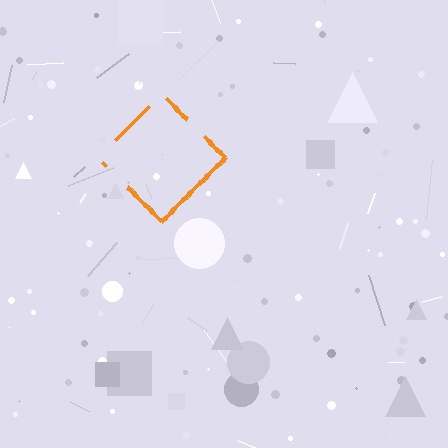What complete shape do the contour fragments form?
The contour fragments form a diamond.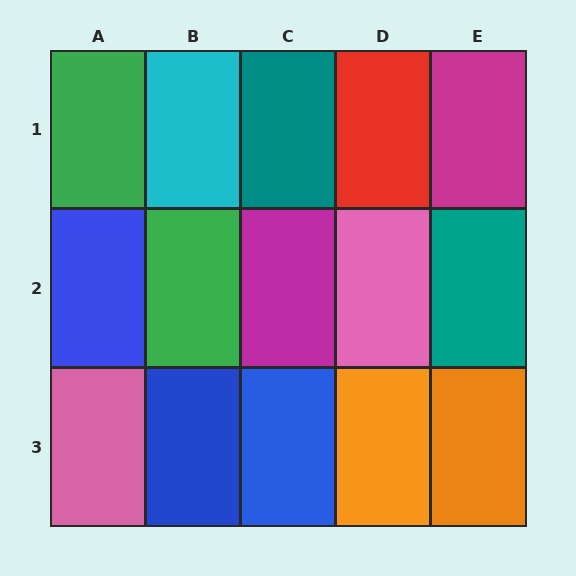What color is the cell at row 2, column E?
Teal.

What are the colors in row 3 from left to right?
Pink, blue, blue, orange, orange.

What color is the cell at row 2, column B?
Green.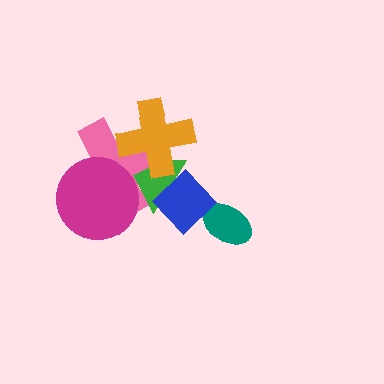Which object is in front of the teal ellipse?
The blue diamond is in front of the teal ellipse.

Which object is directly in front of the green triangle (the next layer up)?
The pink cross is directly in front of the green triangle.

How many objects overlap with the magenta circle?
2 objects overlap with the magenta circle.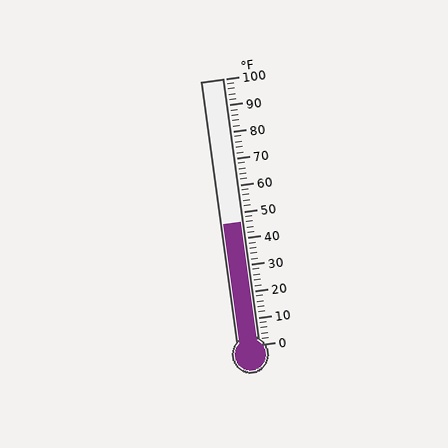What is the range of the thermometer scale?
The thermometer scale ranges from 0°F to 100°F.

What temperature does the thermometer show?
The thermometer shows approximately 46°F.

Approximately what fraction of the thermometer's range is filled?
The thermometer is filled to approximately 45% of its range.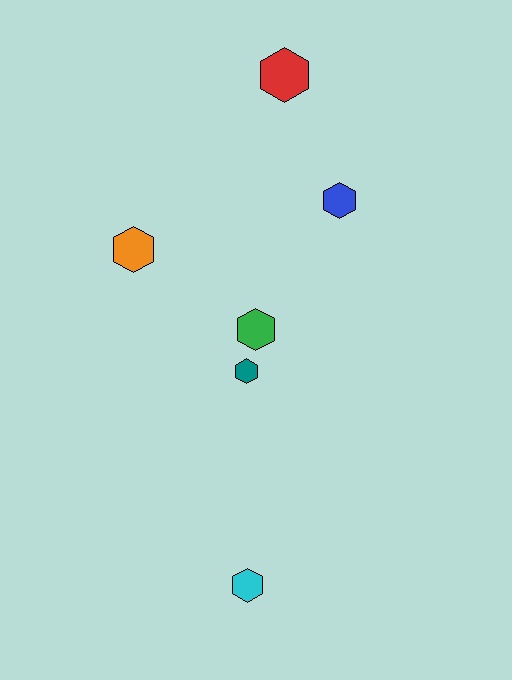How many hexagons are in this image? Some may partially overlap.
There are 6 hexagons.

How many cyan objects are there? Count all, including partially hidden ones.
There is 1 cyan object.